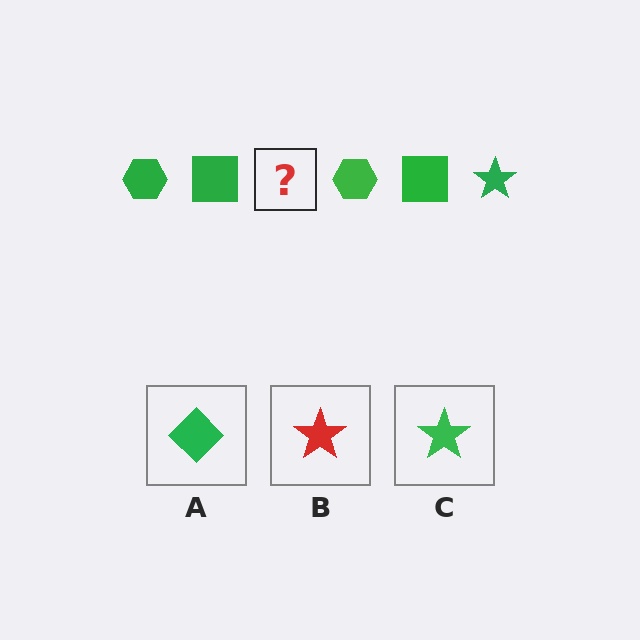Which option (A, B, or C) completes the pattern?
C.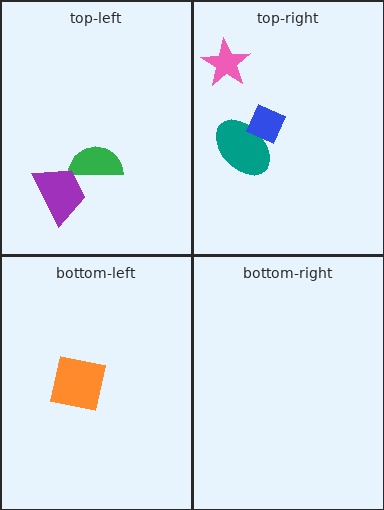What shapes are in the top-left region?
The green semicircle, the purple trapezoid.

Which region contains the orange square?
The bottom-left region.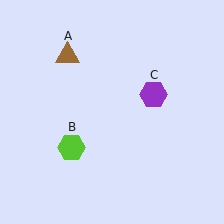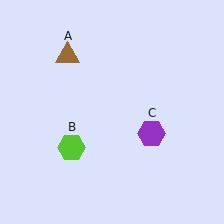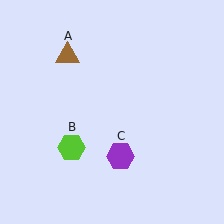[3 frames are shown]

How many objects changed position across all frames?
1 object changed position: purple hexagon (object C).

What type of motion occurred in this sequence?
The purple hexagon (object C) rotated clockwise around the center of the scene.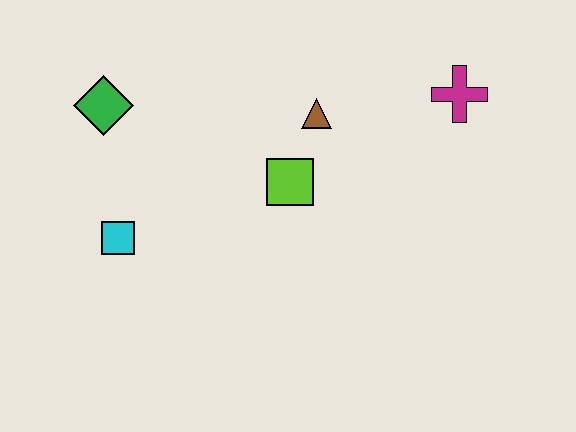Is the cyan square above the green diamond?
No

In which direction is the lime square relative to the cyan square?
The lime square is to the right of the cyan square.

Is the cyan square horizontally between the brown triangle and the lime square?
No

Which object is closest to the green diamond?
The cyan square is closest to the green diamond.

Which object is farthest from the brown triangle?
The cyan square is farthest from the brown triangle.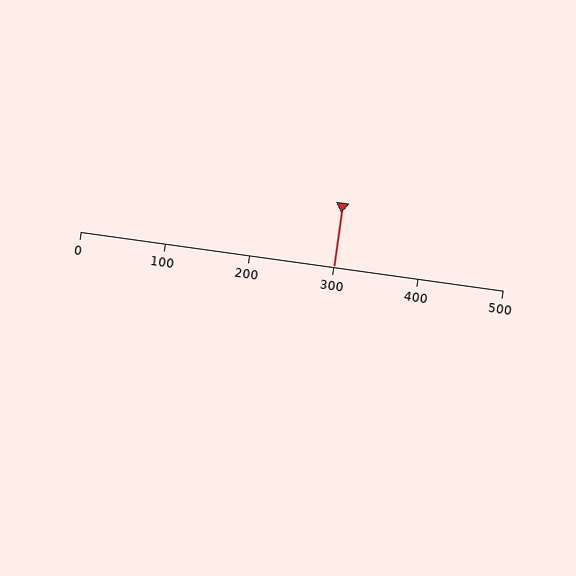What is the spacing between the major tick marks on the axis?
The major ticks are spaced 100 apart.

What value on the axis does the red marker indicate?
The marker indicates approximately 300.